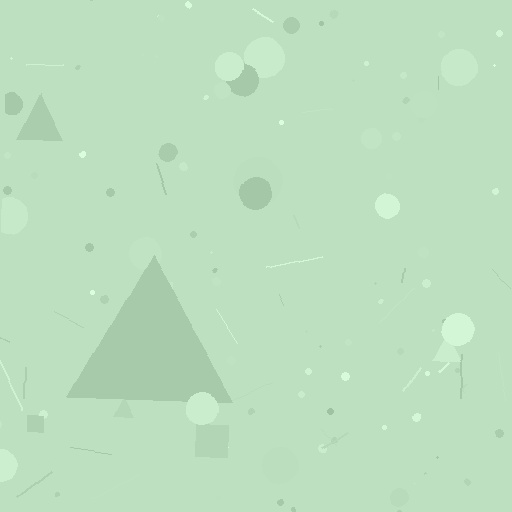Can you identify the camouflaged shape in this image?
The camouflaged shape is a triangle.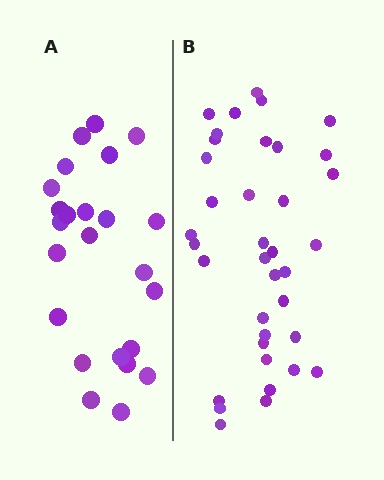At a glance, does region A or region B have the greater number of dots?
Region B (the right region) has more dots.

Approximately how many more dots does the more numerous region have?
Region B has approximately 15 more dots than region A.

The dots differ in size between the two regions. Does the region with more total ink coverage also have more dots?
No. Region A has more total ink coverage because its dots are larger, but region B actually contains more individual dots. Total area can be misleading — the number of items is what matters here.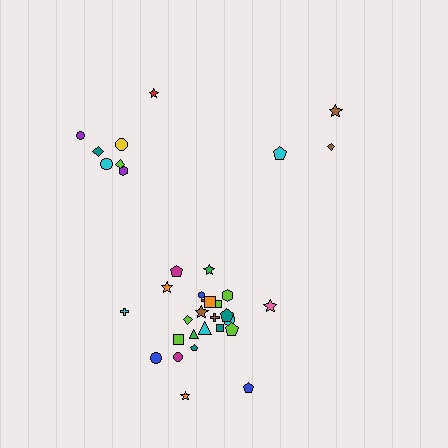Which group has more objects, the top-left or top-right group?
The top-left group.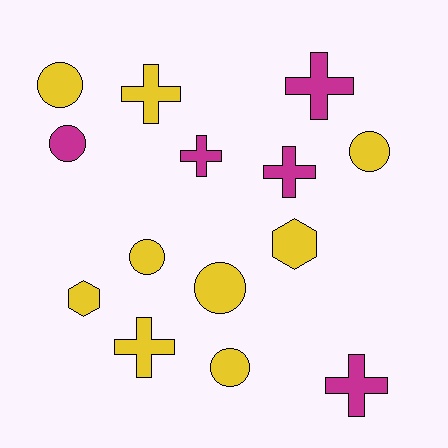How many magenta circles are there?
There is 1 magenta circle.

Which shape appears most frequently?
Cross, with 6 objects.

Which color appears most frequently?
Yellow, with 9 objects.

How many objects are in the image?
There are 14 objects.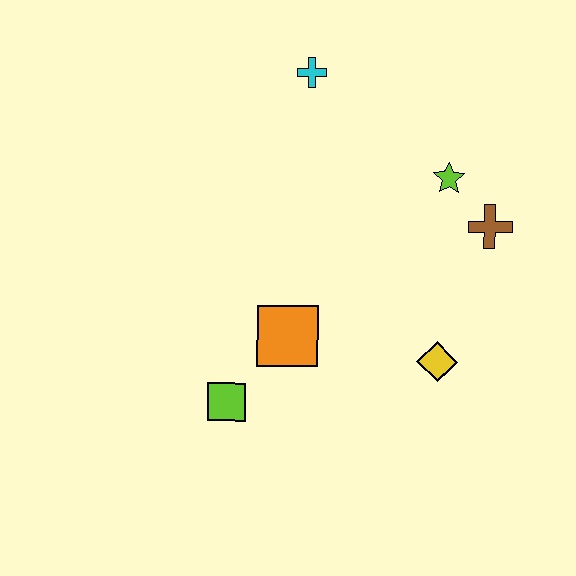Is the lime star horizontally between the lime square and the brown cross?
Yes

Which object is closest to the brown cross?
The lime star is closest to the brown cross.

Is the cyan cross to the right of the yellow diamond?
No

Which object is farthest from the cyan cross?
The lime square is farthest from the cyan cross.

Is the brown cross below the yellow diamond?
No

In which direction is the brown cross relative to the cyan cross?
The brown cross is to the right of the cyan cross.